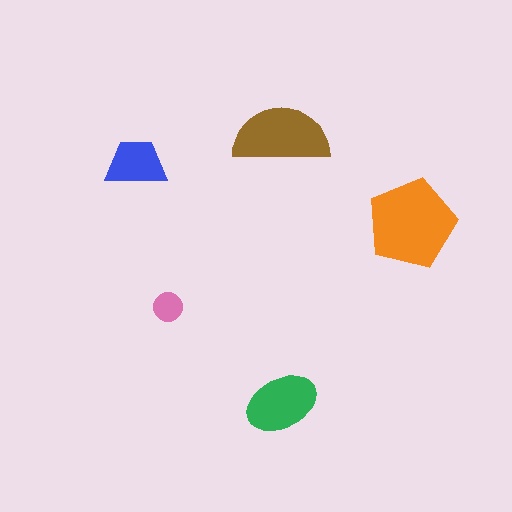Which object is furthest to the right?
The orange pentagon is rightmost.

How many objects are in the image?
There are 5 objects in the image.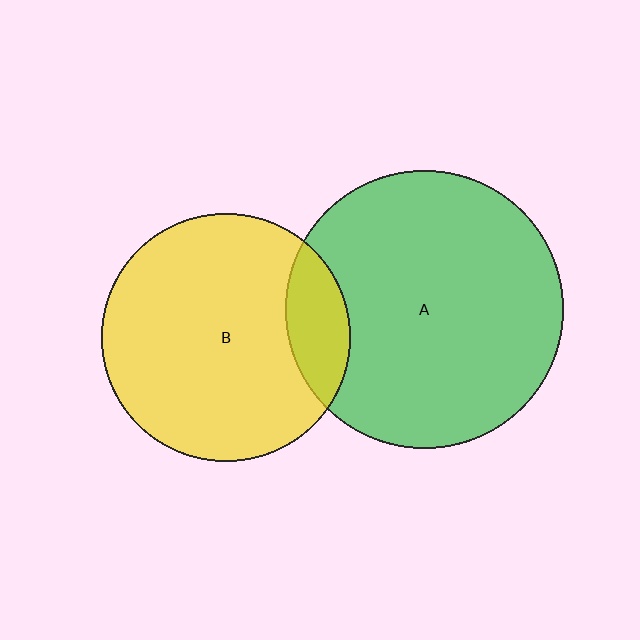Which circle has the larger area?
Circle A (green).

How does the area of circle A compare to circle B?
Approximately 1.3 times.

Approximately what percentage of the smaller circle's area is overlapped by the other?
Approximately 15%.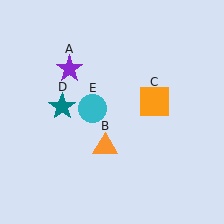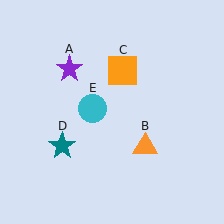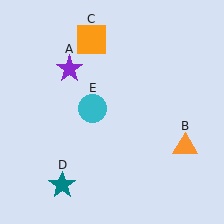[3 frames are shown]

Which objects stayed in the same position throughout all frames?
Purple star (object A) and cyan circle (object E) remained stationary.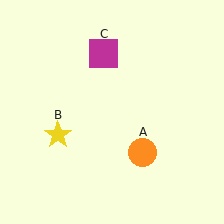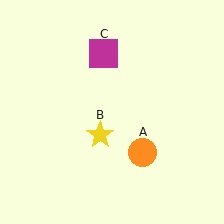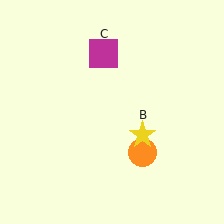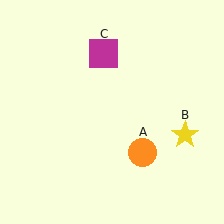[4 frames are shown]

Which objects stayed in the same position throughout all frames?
Orange circle (object A) and magenta square (object C) remained stationary.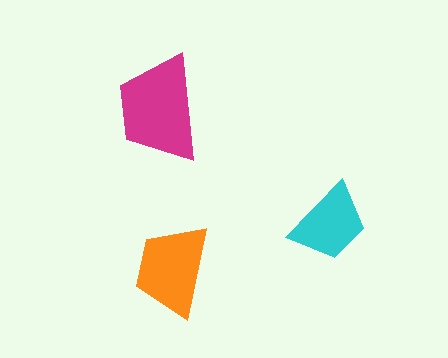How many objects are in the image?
There are 3 objects in the image.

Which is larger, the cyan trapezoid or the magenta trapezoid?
The magenta one.